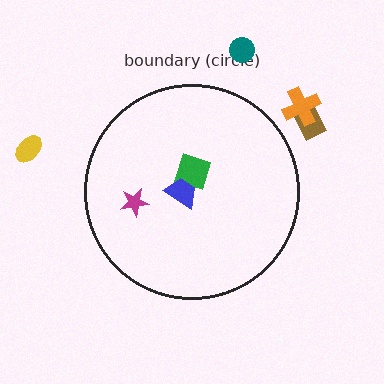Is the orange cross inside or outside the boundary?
Outside.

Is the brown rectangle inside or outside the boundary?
Outside.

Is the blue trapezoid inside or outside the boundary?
Inside.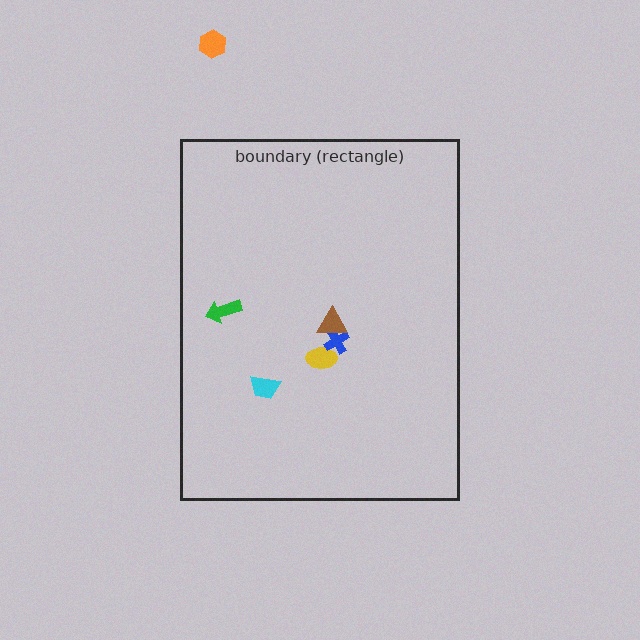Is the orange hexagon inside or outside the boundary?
Outside.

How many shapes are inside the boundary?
5 inside, 1 outside.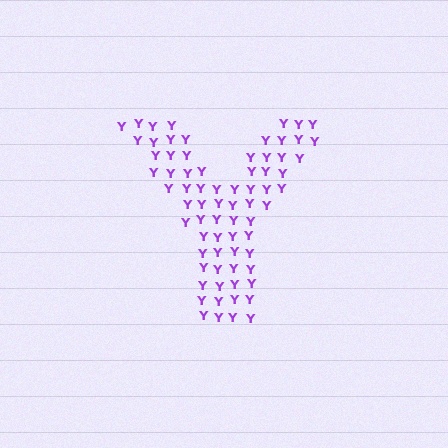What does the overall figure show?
The overall figure shows the letter Y.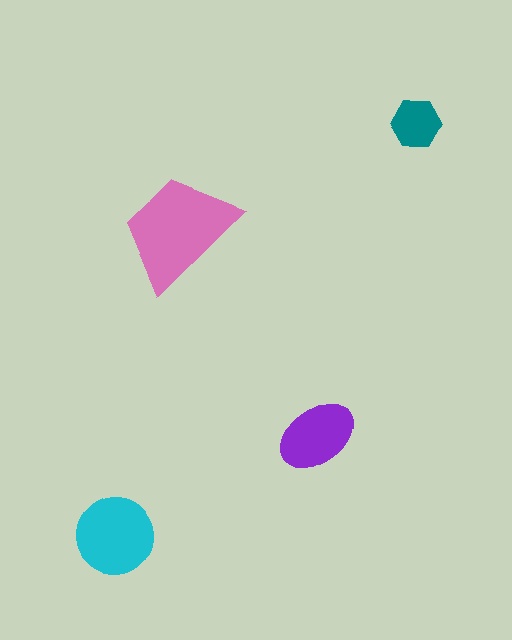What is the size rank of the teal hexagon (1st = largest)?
4th.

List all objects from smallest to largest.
The teal hexagon, the purple ellipse, the cyan circle, the pink trapezoid.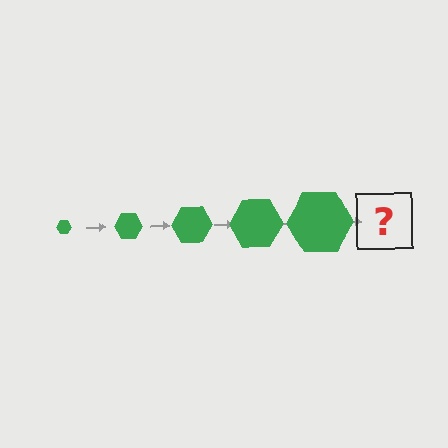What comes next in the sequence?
The next element should be a green hexagon, larger than the previous one.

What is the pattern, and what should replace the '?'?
The pattern is that the hexagon gets progressively larger each step. The '?' should be a green hexagon, larger than the previous one.